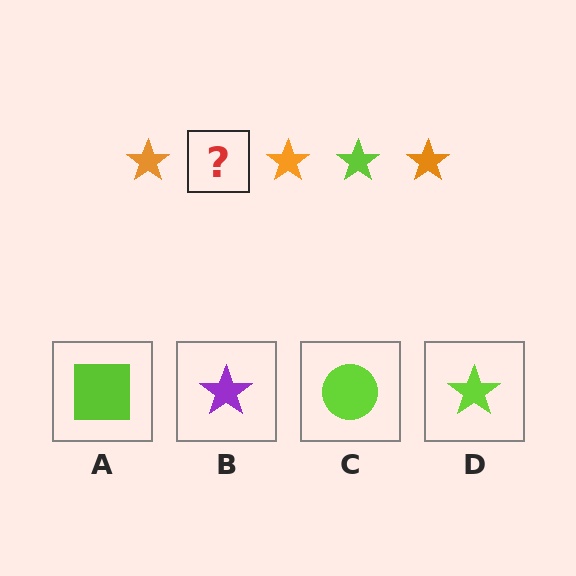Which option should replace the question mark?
Option D.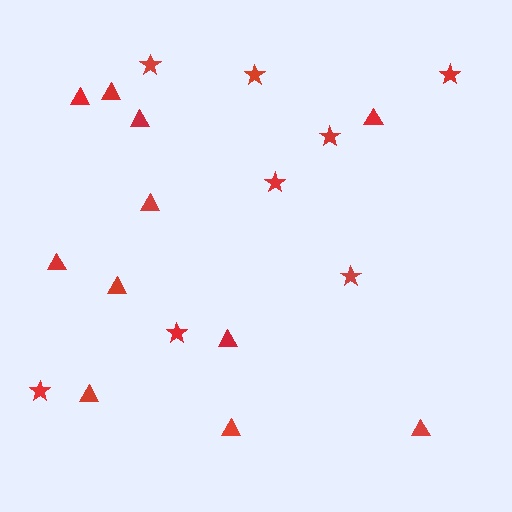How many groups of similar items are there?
There are 2 groups: one group of stars (8) and one group of triangles (11).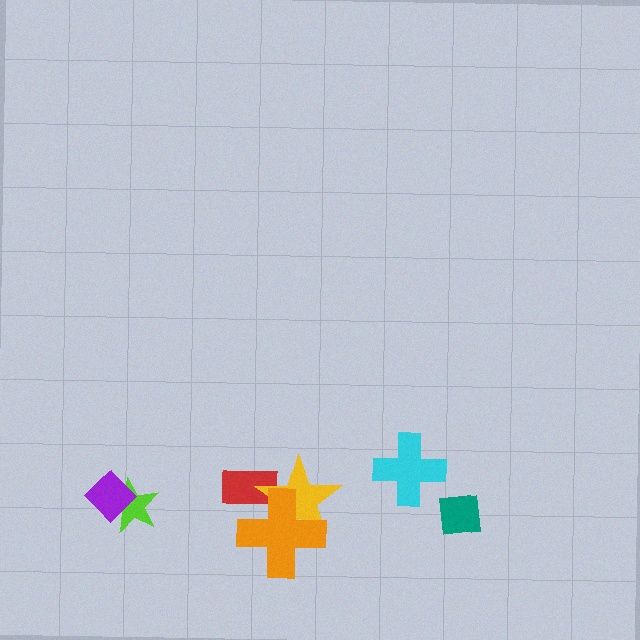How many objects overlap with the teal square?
0 objects overlap with the teal square.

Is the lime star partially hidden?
Yes, it is partially covered by another shape.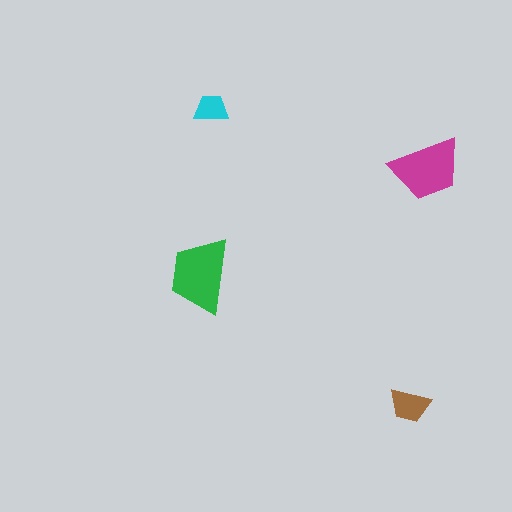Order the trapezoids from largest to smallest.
the green one, the magenta one, the brown one, the cyan one.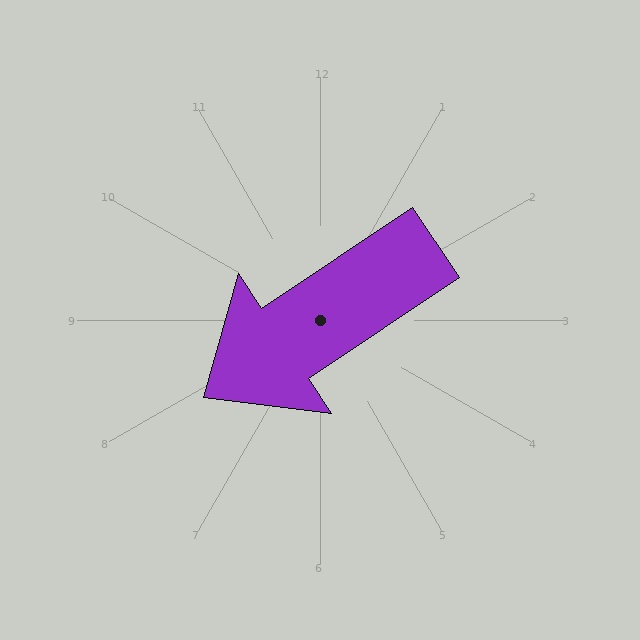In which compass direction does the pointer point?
Southwest.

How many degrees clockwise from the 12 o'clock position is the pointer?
Approximately 236 degrees.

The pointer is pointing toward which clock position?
Roughly 8 o'clock.